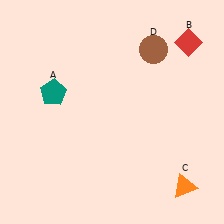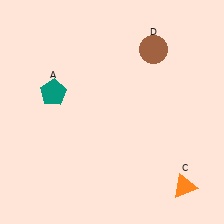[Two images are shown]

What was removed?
The red diamond (B) was removed in Image 2.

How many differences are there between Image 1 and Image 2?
There is 1 difference between the two images.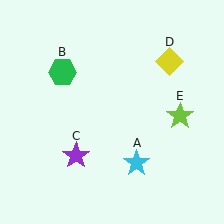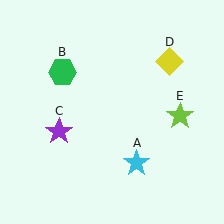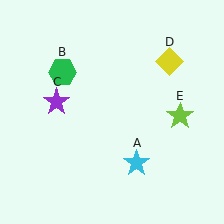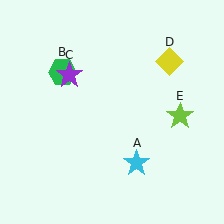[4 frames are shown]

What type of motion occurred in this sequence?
The purple star (object C) rotated clockwise around the center of the scene.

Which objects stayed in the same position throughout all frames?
Cyan star (object A) and green hexagon (object B) and yellow diamond (object D) and lime star (object E) remained stationary.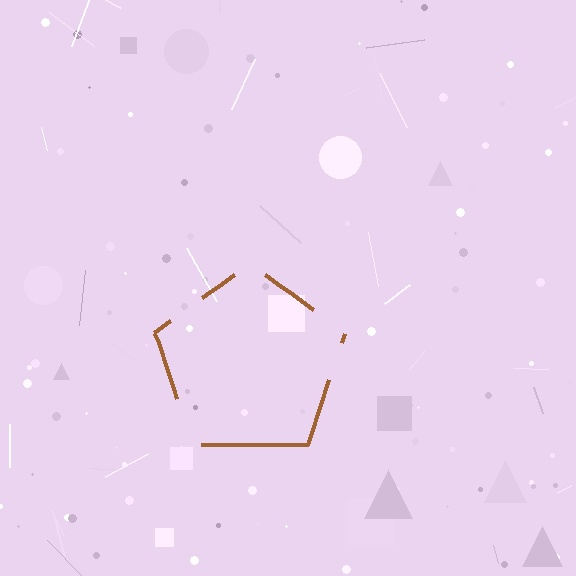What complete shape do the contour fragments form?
The contour fragments form a pentagon.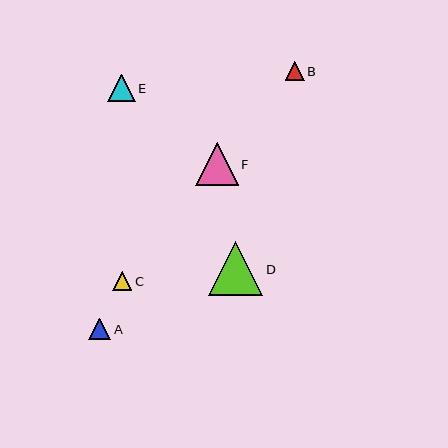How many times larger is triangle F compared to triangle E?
Triangle F is approximately 1.6 times the size of triangle E.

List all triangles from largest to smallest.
From largest to smallest: D, F, E, A, C, B.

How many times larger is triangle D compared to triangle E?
Triangle D is approximately 2.0 times the size of triangle E.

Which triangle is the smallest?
Triangle B is the smallest with a size of approximately 19 pixels.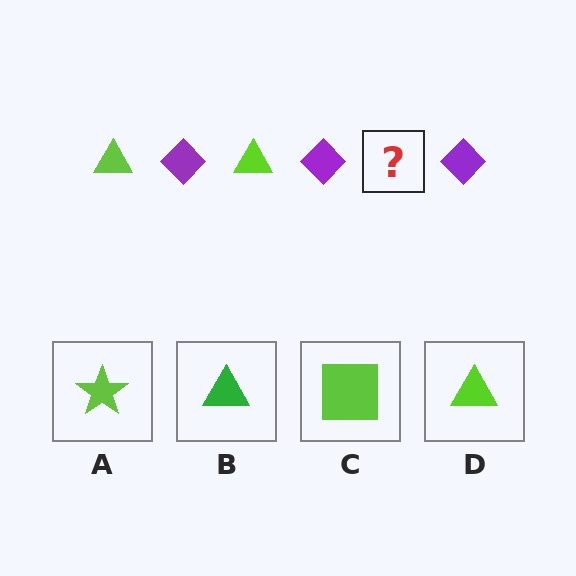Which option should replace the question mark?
Option D.